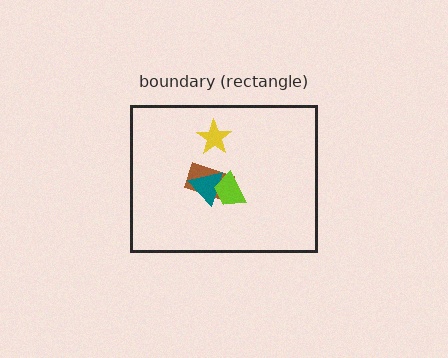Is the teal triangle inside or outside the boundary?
Inside.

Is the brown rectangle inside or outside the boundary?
Inside.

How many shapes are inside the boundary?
4 inside, 0 outside.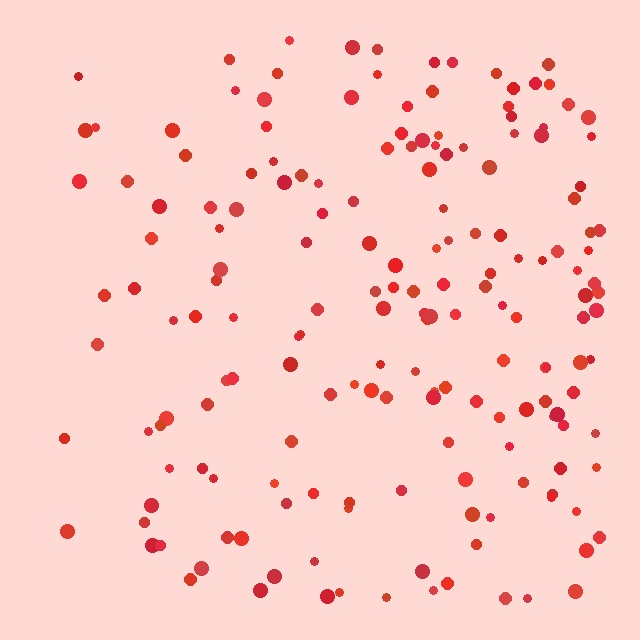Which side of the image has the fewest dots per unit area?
The left.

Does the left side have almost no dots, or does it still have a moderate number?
Still a moderate number, just noticeably fewer than the right.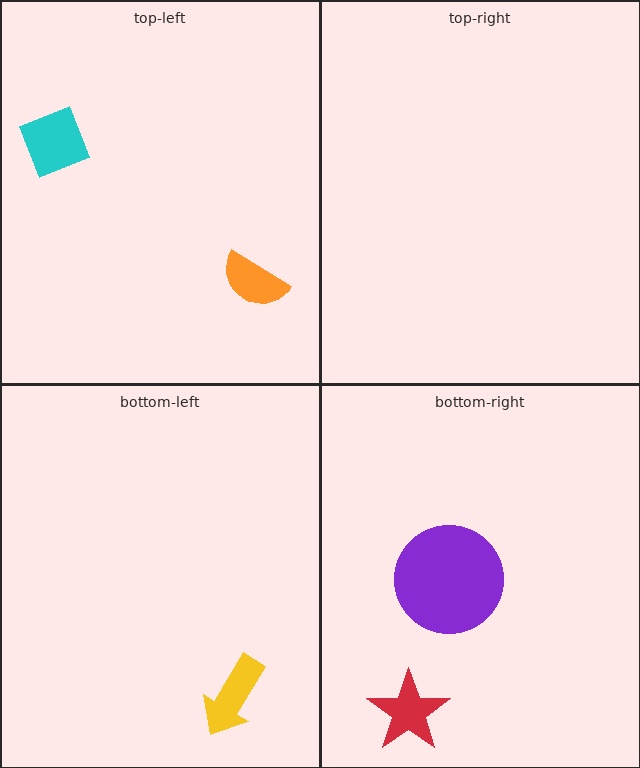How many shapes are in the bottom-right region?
2.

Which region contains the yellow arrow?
The bottom-left region.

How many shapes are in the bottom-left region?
1.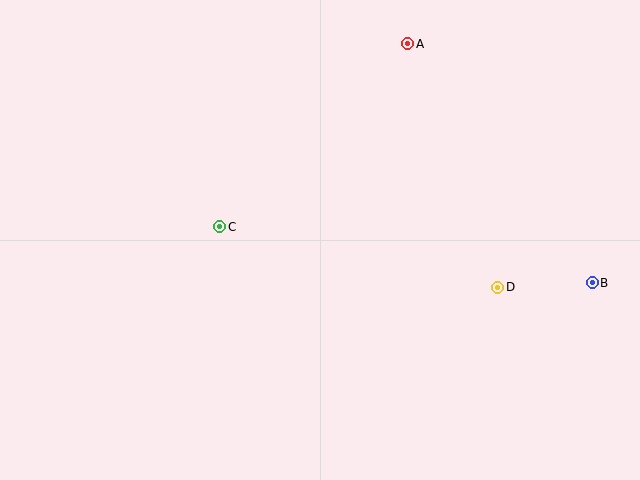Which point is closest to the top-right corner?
Point A is closest to the top-right corner.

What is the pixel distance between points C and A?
The distance between C and A is 262 pixels.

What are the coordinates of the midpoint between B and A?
The midpoint between B and A is at (500, 163).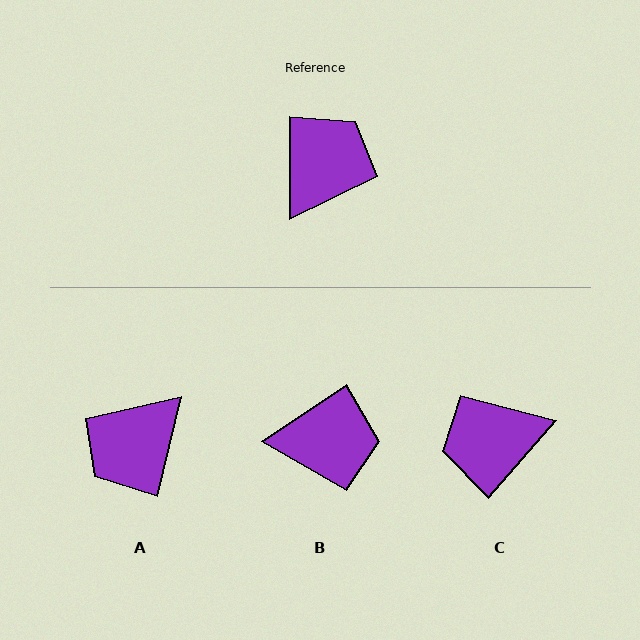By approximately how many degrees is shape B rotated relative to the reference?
Approximately 56 degrees clockwise.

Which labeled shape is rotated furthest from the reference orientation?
A, about 167 degrees away.